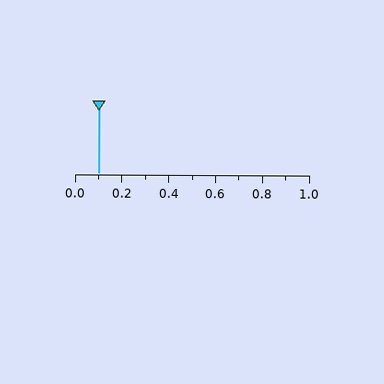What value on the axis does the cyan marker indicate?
The marker indicates approximately 0.1.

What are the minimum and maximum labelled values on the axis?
The axis runs from 0.0 to 1.0.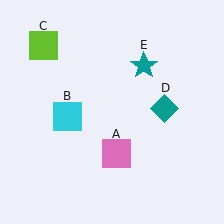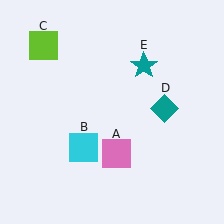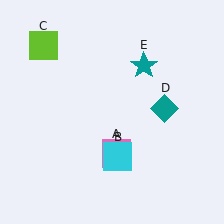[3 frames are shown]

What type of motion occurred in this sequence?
The cyan square (object B) rotated counterclockwise around the center of the scene.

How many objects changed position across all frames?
1 object changed position: cyan square (object B).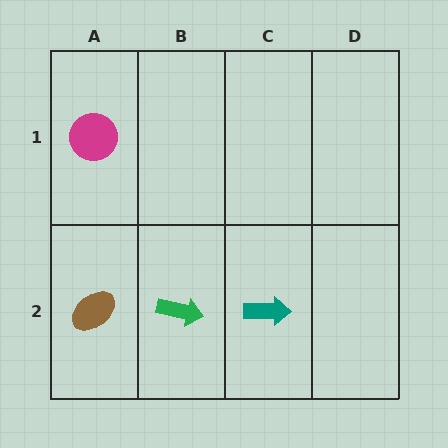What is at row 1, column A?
A magenta circle.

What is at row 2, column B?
A green arrow.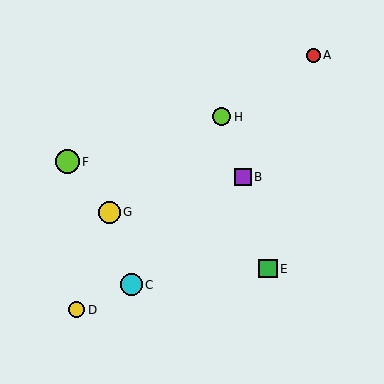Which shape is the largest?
The lime circle (labeled F) is the largest.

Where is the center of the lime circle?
The center of the lime circle is at (222, 117).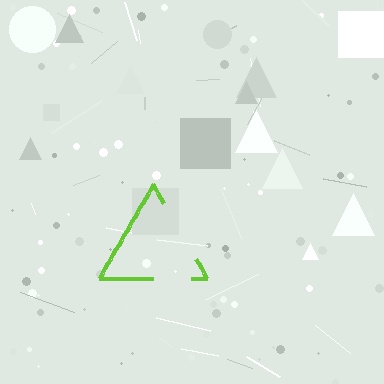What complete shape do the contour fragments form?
The contour fragments form a triangle.